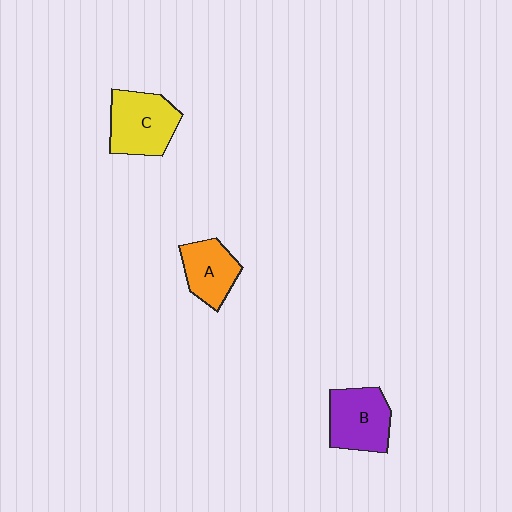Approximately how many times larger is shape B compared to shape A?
Approximately 1.2 times.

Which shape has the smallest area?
Shape A (orange).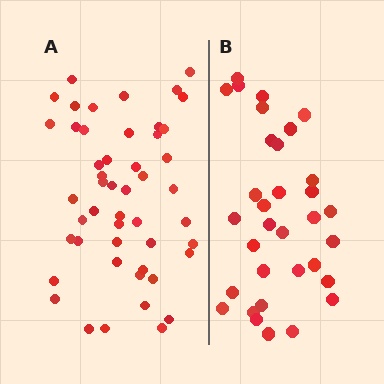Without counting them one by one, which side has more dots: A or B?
Region A (the left region) has more dots.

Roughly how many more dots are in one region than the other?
Region A has approximately 15 more dots than region B.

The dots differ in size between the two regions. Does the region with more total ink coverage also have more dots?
No. Region B has more total ink coverage because its dots are larger, but region A actually contains more individual dots. Total area can be misleading — the number of items is what matters here.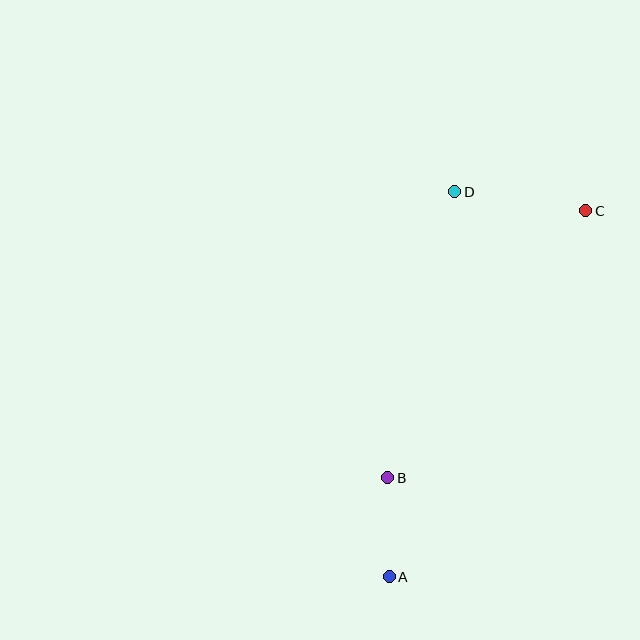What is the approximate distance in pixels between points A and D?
The distance between A and D is approximately 390 pixels.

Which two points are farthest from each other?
Points A and C are farthest from each other.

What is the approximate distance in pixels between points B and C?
The distance between B and C is approximately 332 pixels.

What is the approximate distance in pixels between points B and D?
The distance between B and D is approximately 294 pixels.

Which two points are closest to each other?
Points A and B are closest to each other.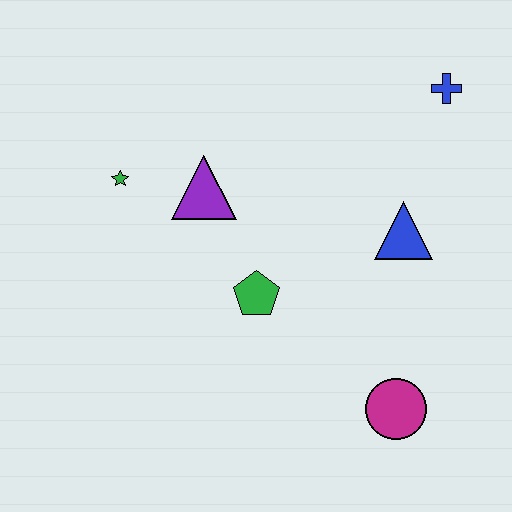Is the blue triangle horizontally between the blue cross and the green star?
Yes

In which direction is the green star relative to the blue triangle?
The green star is to the left of the blue triangle.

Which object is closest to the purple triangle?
The green star is closest to the purple triangle.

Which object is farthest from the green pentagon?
The blue cross is farthest from the green pentagon.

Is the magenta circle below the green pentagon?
Yes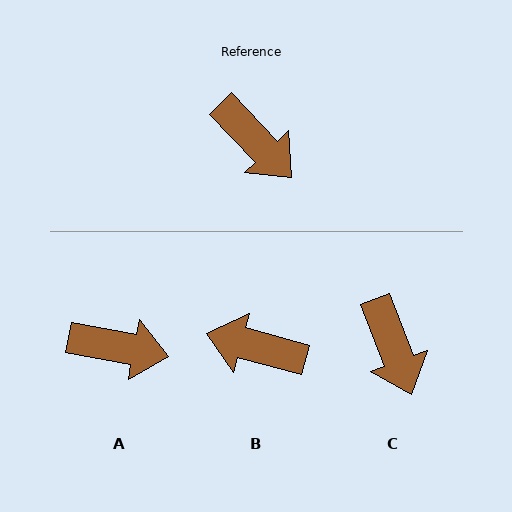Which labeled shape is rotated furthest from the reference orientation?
B, about 148 degrees away.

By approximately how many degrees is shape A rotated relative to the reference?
Approximately 36 degrees counter-clockwise.